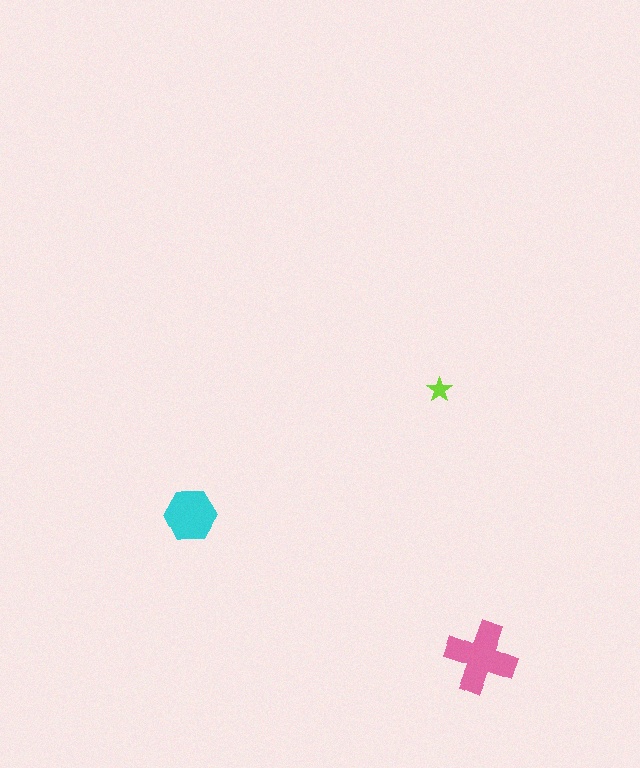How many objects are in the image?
There are 3 objects in the image.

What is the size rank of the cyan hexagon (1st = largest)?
2nd.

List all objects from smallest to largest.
The lime star, the cyan hexagon, the pink cross.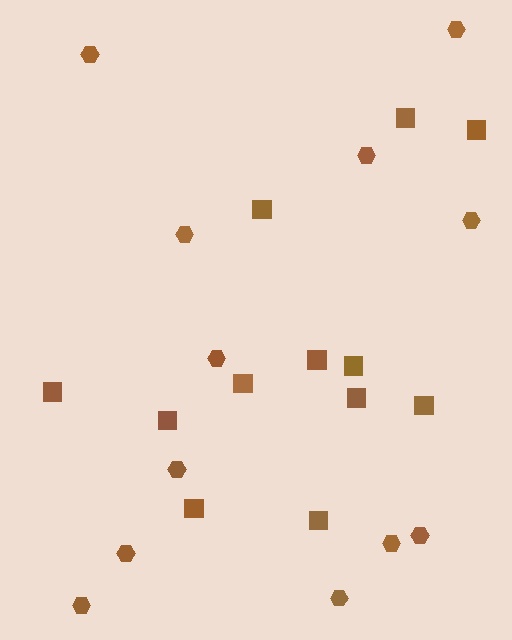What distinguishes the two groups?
There are 2 groups: one group of hexagons (12) and one group of squares (12).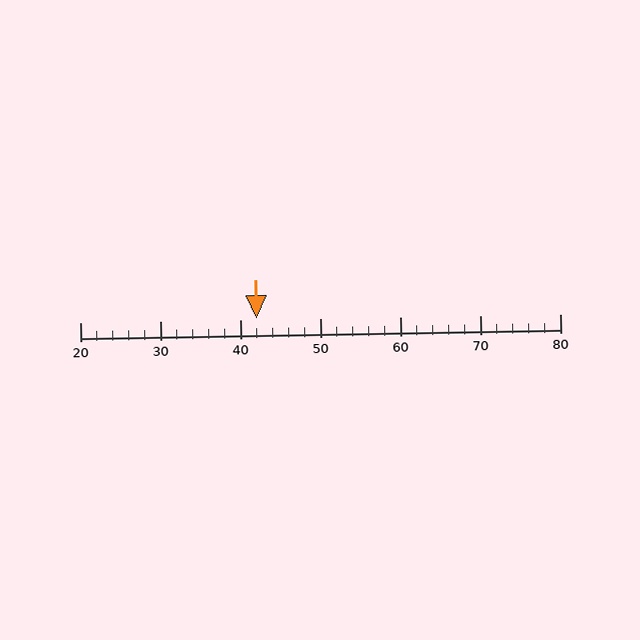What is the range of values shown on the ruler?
The ruler shows values from 20 to 80.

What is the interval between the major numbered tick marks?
The major tick marks are spaced 10 units apart.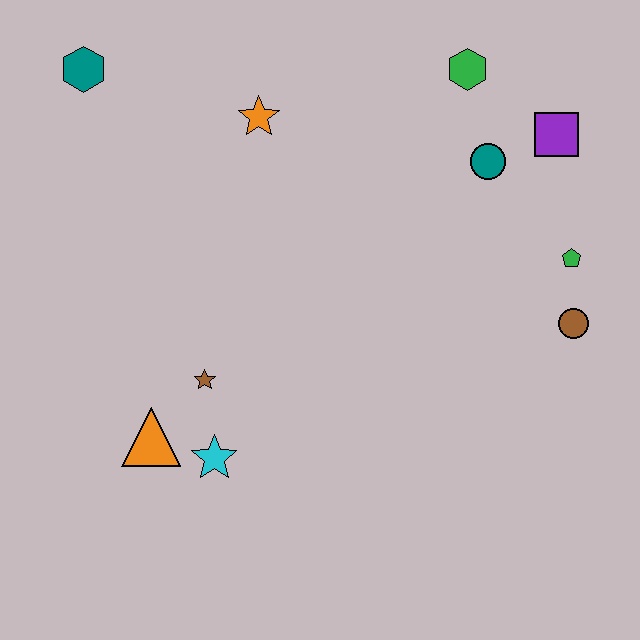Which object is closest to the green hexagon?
The teal circle is closest to the green hexagon.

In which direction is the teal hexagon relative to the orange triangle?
The teal hexagon is above the orange triangle.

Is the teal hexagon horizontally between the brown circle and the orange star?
No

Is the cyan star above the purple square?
No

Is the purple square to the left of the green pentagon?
Yes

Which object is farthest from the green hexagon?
The orange triangle is farthest from the green hexagon.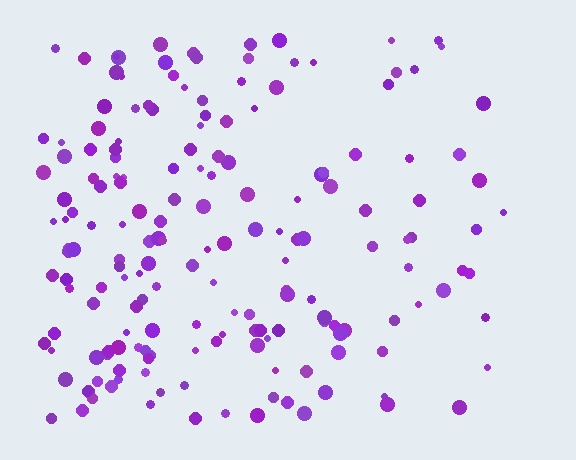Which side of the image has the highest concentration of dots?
The left.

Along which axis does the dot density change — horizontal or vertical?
Horizontal.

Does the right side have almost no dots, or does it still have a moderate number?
Still a moderate number, just noticeably fewer than the left.